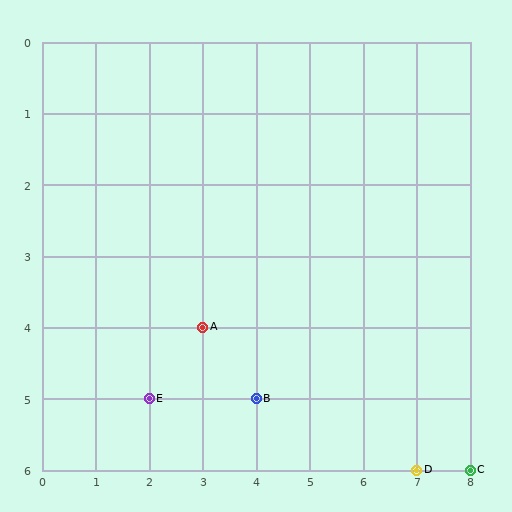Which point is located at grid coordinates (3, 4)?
Point A is at (3, 4).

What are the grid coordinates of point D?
Point D is at grid coordinates (7, 6).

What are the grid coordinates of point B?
Point B is at grid coordinates (4, 5).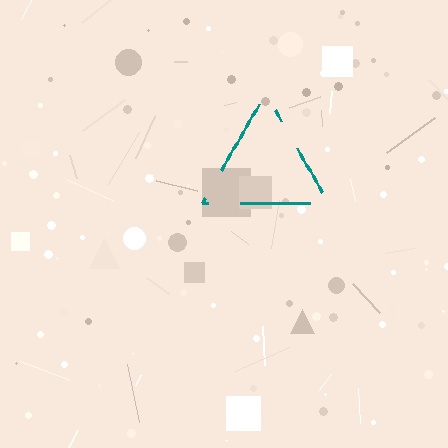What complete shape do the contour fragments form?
The contour fragments form a triangle.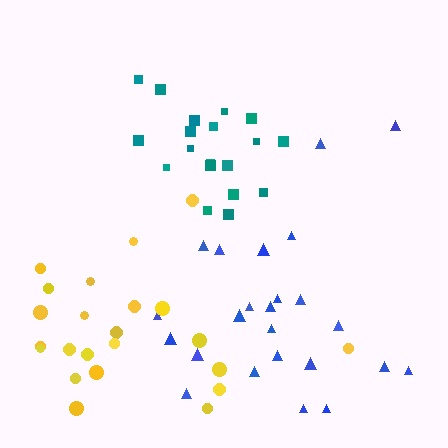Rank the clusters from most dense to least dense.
teal, blue, yellow.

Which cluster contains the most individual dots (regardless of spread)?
Blue (24).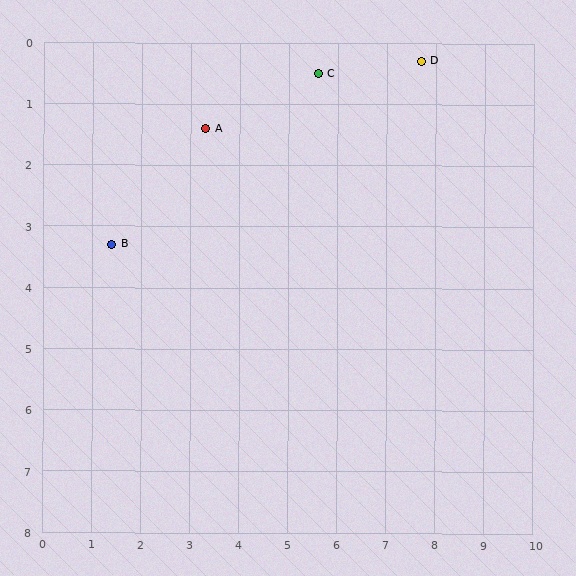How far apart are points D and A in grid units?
Points D and A are about 4.5 grid units apart.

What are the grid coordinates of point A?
Point A is at approximately (3.3, 1.4).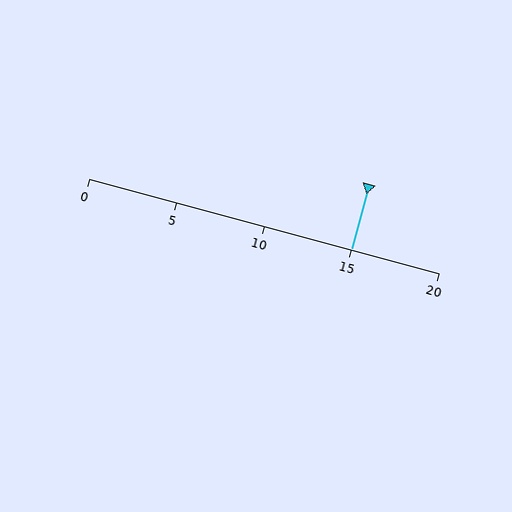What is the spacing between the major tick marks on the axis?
The major ticks are spaced 5 apart.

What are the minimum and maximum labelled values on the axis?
The axis runs from 0 to 20.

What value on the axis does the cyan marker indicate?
The marker indicates approximately 15.